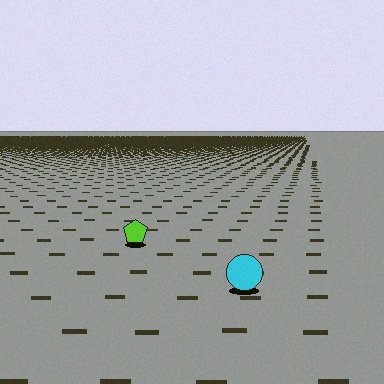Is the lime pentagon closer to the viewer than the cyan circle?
No. The cyan circle is closer — you can tell from the texture gradient: the ground texture is coarser near it.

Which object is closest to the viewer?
The cyan circle is closest. The texture marks near it are larger and more spread out.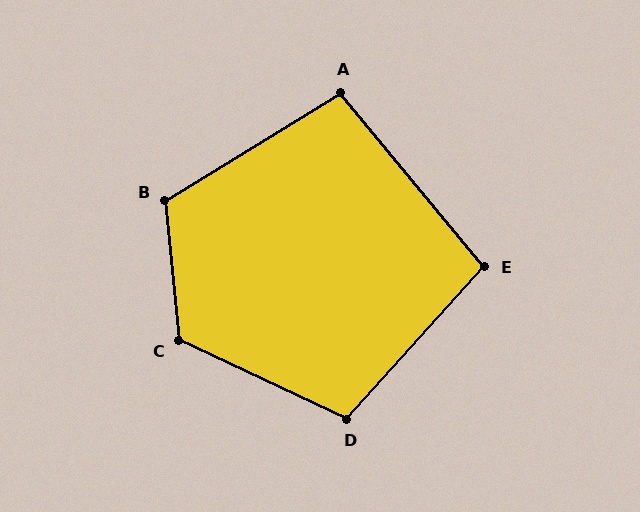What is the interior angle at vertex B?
Approximately 116 degrees (obtuse).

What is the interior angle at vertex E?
Approximately 98 degrees (obtuse).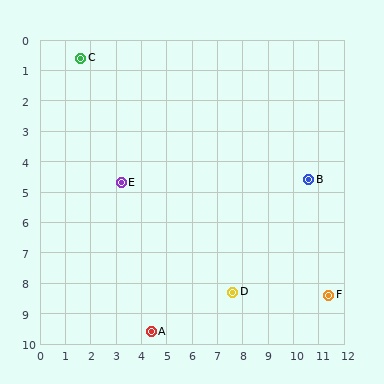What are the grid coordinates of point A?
Point A is at approximately (4.4, 9.6).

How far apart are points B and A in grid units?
Points B and A are about 8.0 grid units apart.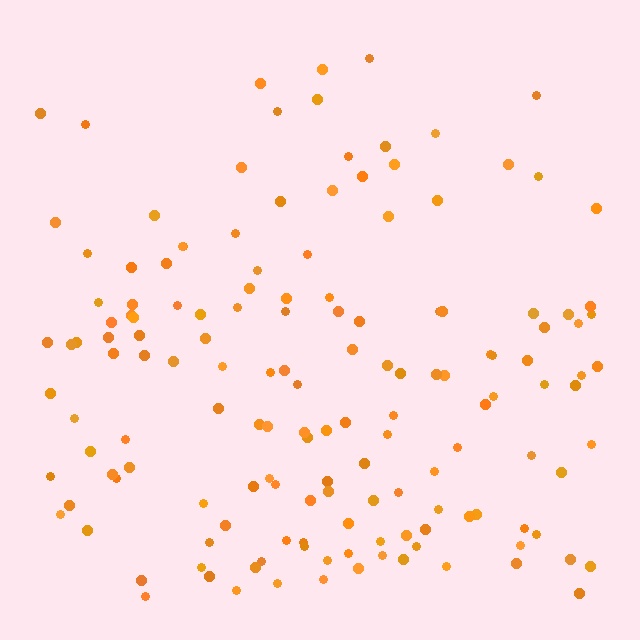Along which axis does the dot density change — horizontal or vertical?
Vertical.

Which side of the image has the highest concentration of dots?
The bottom.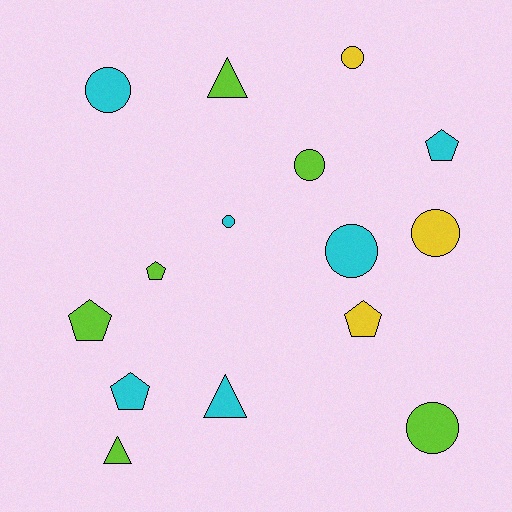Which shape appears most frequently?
Circle, with 7 objects.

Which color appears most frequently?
Cyan, with 6 objects.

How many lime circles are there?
There are 2 lime circles.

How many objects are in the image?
There are 15 objects.